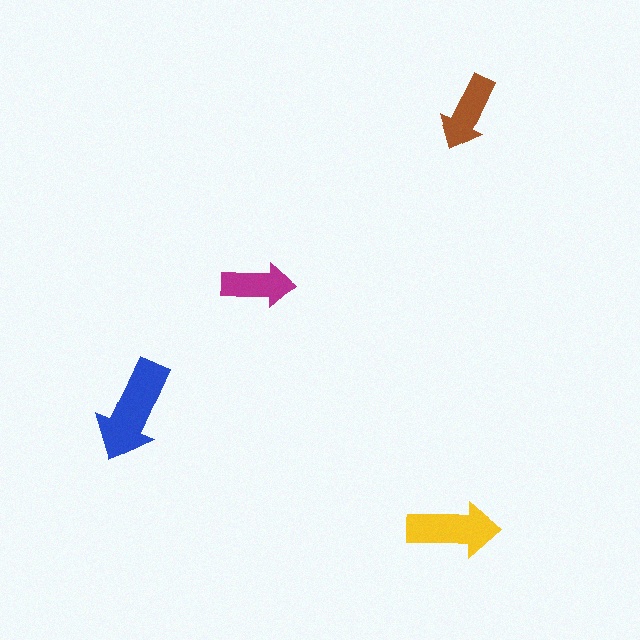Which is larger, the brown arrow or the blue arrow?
The blue one.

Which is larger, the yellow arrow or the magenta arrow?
The yellow one.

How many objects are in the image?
There are 4 objects in the image.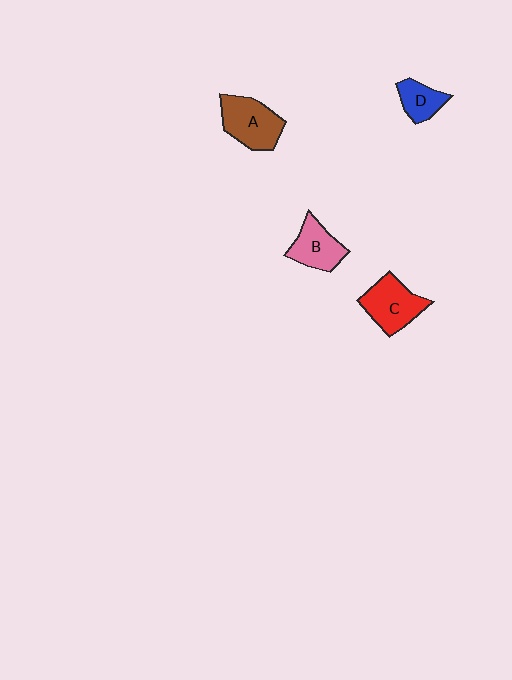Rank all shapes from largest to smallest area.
From largest to smallest: A (brown), C (red), B (pink), D (blue).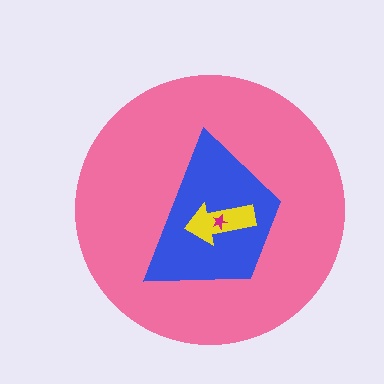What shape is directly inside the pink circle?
The blue trapezoid.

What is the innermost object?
The magenta star.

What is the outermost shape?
The pink circle.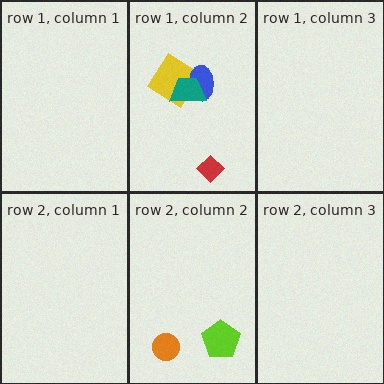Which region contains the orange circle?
The row 2, column 2 region.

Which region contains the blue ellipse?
The row 1, column 2 region.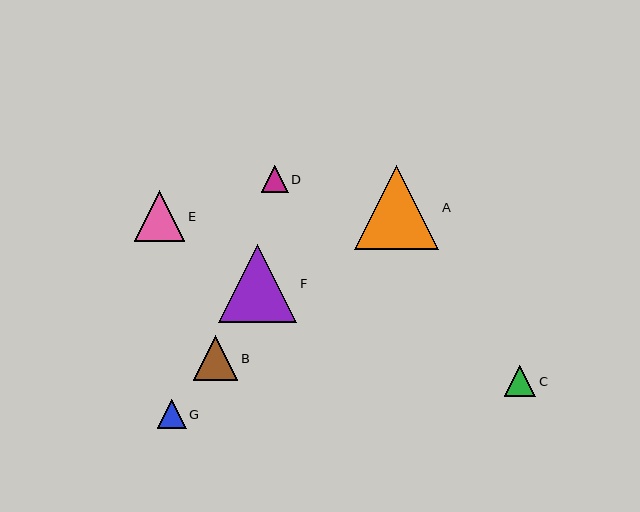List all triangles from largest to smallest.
From largest to smallest: A, F, E, B, C, G, D.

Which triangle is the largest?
Triangle A is the largest with a size of approximately 84 pixels.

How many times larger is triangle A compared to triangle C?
Triangle A is approximately 2.7 times the size of triangle C.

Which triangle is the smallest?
Triangle D is the smallest with a size of approximately 27 pixels.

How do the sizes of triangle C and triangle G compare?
Triangle C and triangle G are approximately the same size.